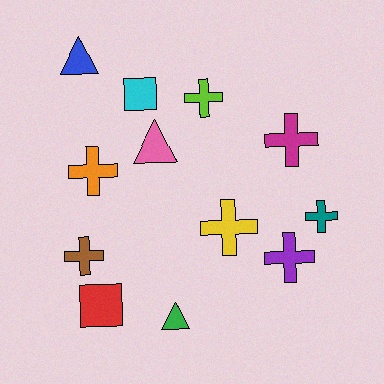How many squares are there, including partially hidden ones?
There are 2 squares.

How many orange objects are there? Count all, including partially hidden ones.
There is 1 orange object.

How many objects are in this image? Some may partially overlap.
There are 12 objects.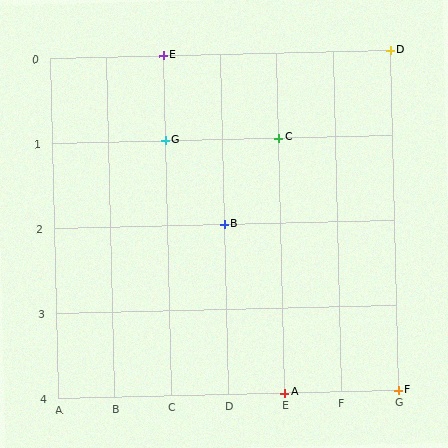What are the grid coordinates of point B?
Point B is at grid coordinates (D, 2).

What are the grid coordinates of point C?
Point C is at grid coordinates (E, 1).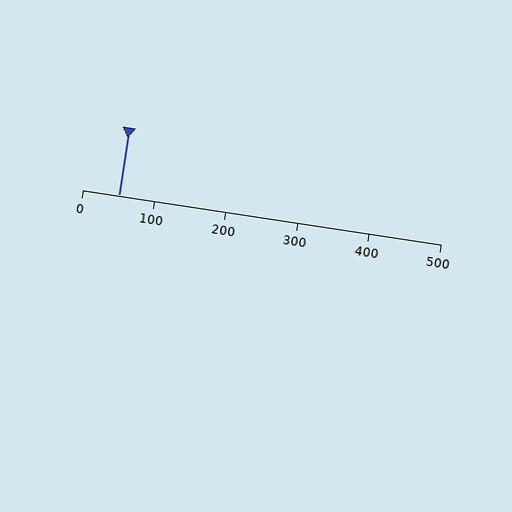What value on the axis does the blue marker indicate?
The marker indicates approximately 50.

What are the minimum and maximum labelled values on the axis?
The axis runs from 0 to 500.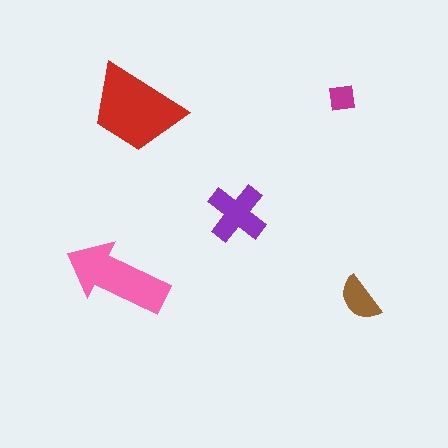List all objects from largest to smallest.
The red trapezoid, the pink arrow, the purple cross, the brown semicircle, the magenta square.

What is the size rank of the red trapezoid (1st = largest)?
1st.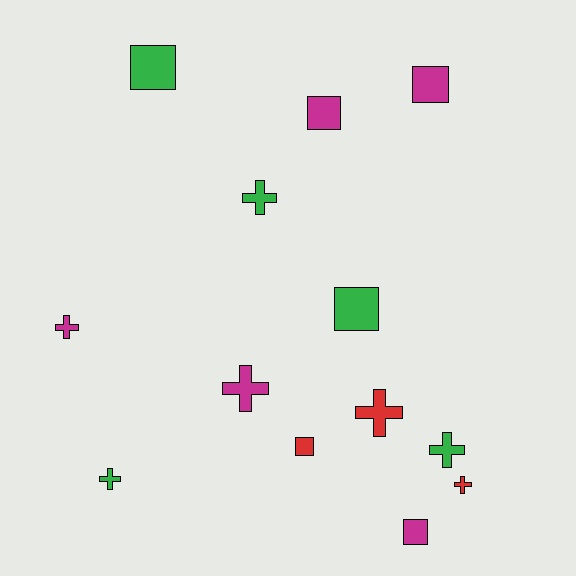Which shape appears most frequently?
Cross, with 7 objects.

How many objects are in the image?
There are 13 objects.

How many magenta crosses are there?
There are 2 magenta crosses.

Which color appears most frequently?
Green, with 5 objects.